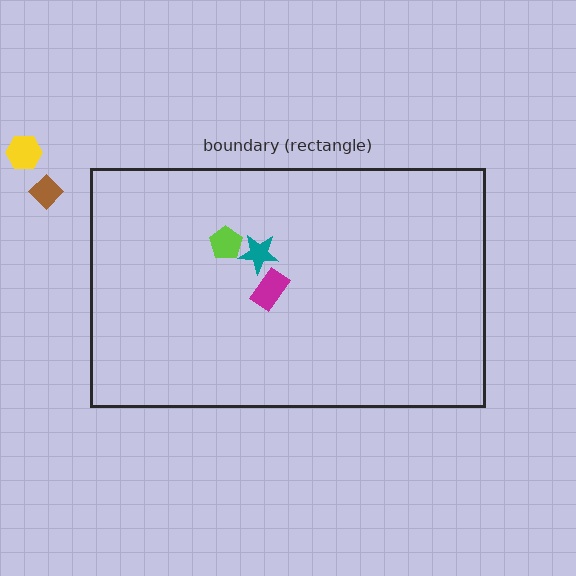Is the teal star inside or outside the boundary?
Inside.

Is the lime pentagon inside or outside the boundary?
Inside.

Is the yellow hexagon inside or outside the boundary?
Outside.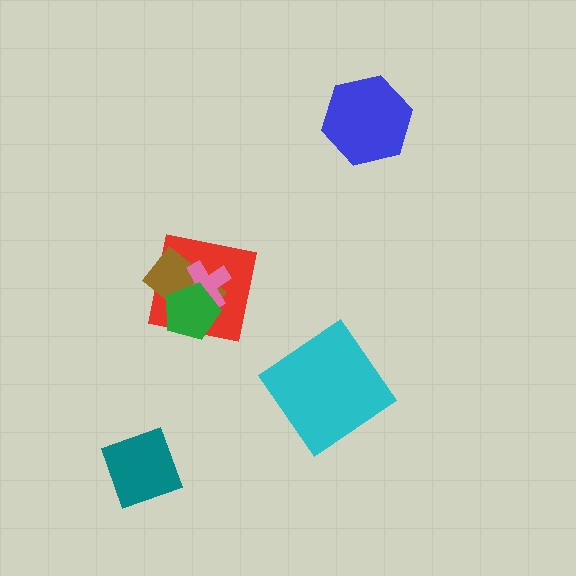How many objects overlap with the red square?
3 objects overlap with the red square.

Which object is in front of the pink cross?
The green pentagon is in front of the pink cross.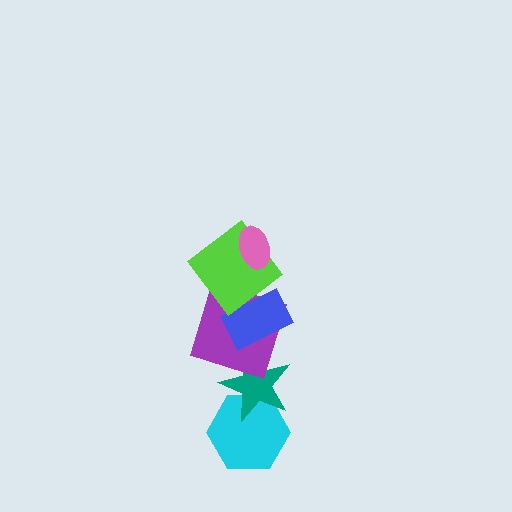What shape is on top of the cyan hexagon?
The teal star is on top of the cyan hexagon.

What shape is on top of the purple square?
The blue rectangle is on top of the purple square.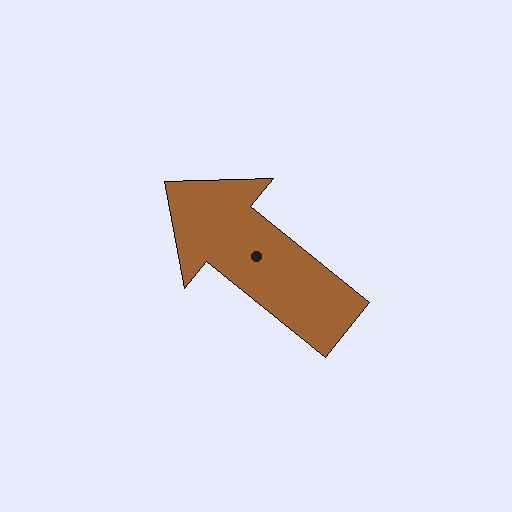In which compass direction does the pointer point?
Northwest.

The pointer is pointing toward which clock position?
Roughly 10 o'clock.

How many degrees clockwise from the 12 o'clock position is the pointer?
Approximately 309 degrees.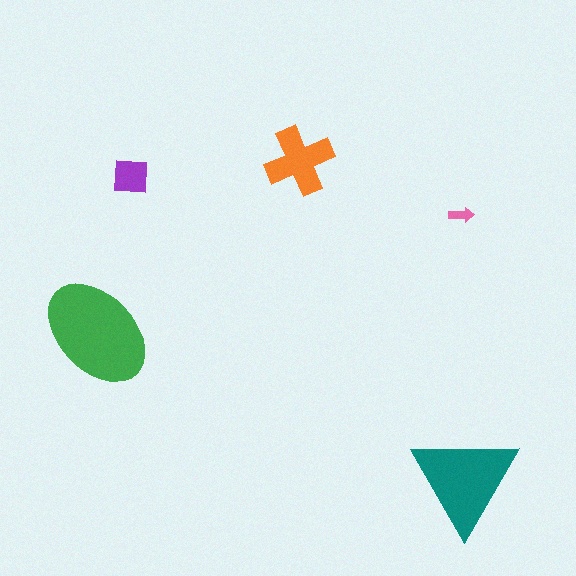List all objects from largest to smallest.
The green ellipse, the teal triangle, the orange cross, the purple square, the pink arrow.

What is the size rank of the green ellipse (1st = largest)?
1st.